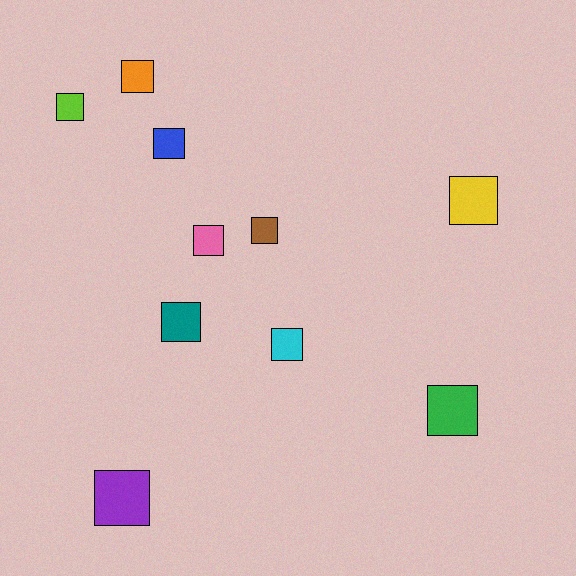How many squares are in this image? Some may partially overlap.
There are 10 squares.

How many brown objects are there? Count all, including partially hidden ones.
There is 1 brown object.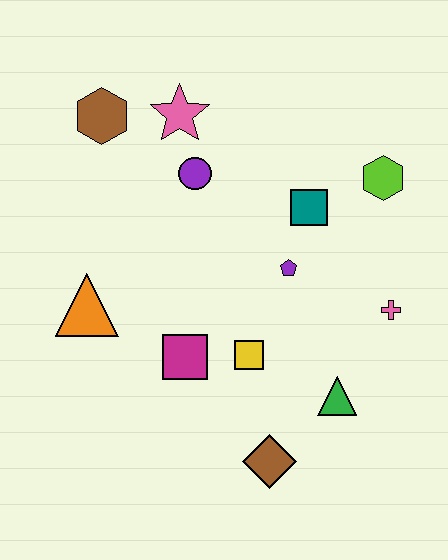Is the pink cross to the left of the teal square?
No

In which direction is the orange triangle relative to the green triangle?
The orange triangle is to the left of the green triangle.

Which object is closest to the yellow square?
The magenta square is closest to the yellow square.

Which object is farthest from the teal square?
The brown diamond is farthest from the teal square.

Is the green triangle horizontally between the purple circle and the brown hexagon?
No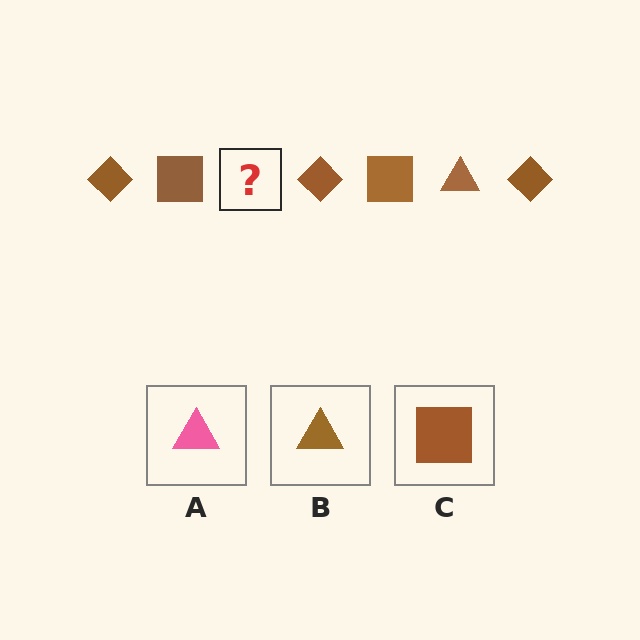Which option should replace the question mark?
Option B.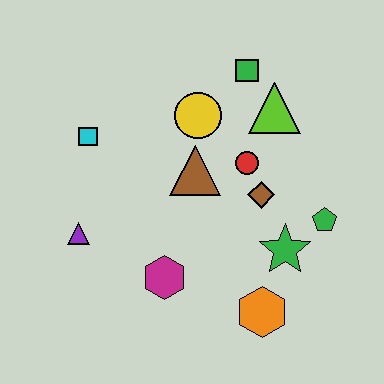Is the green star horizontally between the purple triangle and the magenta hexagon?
No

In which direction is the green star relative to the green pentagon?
The green star is to the left of the green pentagon.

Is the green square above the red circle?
Yes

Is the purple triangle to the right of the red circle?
No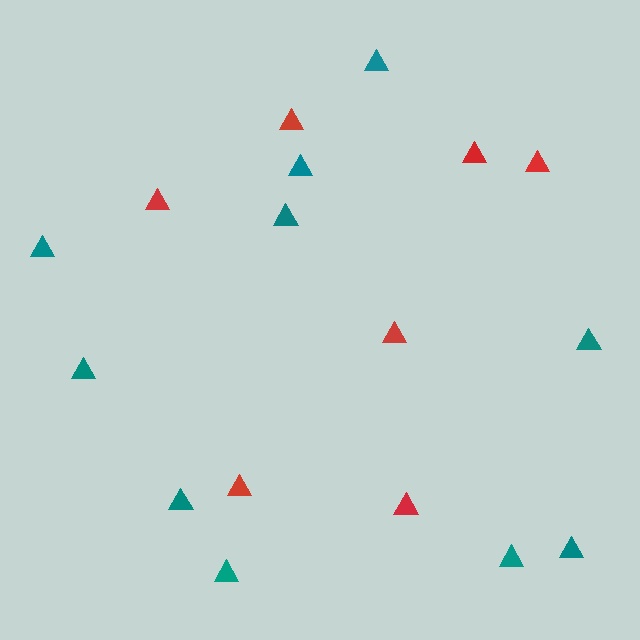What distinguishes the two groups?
There are 2 groups: one group of red triangles (7) and one group of teal triangles (10).